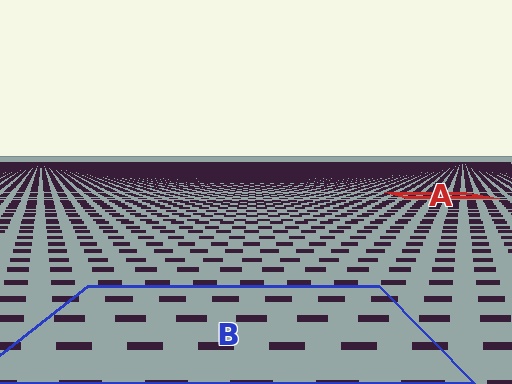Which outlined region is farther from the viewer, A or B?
Region A is farther from the viewer — the texture elements inside it appear smaller and more densely packed.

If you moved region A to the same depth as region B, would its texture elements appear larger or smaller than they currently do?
They would appear larger. At a closer depth, the same texture elements are projected at a bigger on-screen size.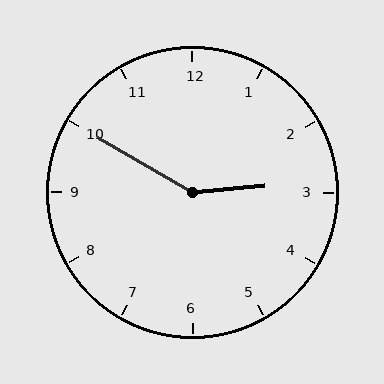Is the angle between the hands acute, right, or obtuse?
It is obtuse.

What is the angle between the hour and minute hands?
Approximately 145 degrees.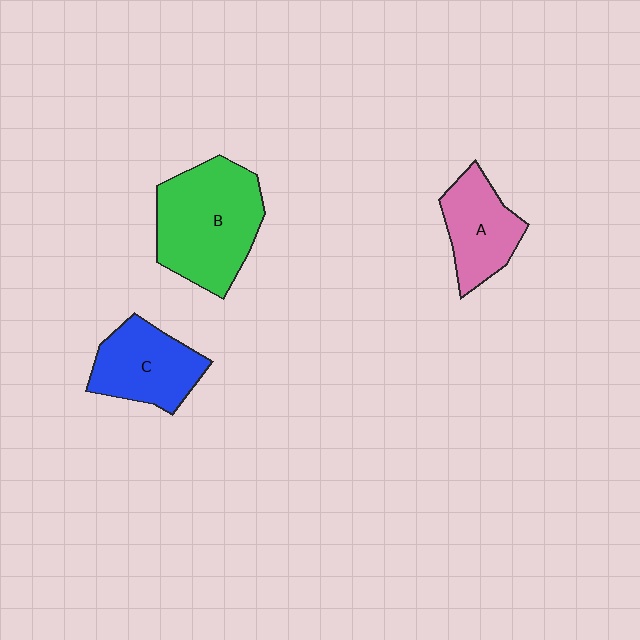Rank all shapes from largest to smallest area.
From largest to smallest: B (green), C (blue), A (pink).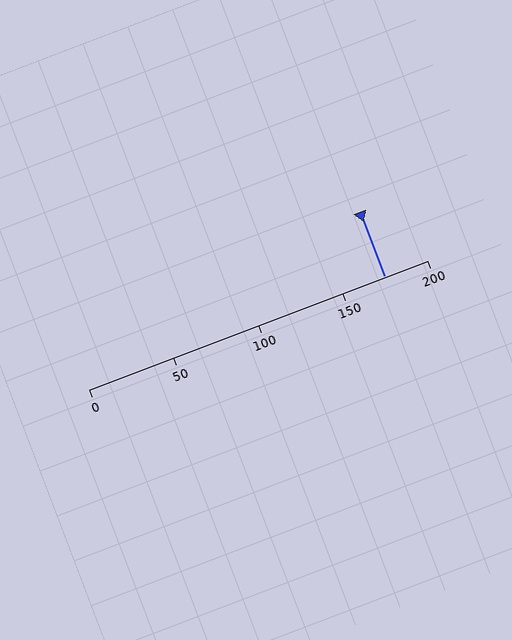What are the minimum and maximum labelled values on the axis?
The axis runs from 0 to 200.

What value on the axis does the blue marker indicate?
The marker indicates approximately 175.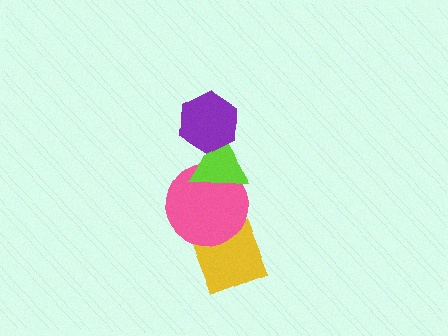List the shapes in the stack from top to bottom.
From top to bottom: the purple hexagon, the lime triangle, the pink circle, the yellow diamond.